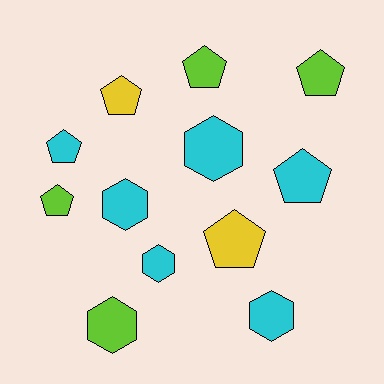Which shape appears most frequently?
Pentagon, with 7 objects.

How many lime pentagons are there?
There are 3 lime pentagons.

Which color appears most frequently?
Cyan, with 6 objects.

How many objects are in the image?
There are 12 objects.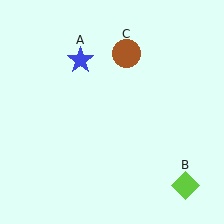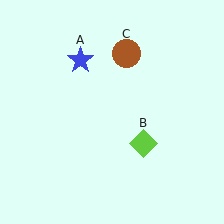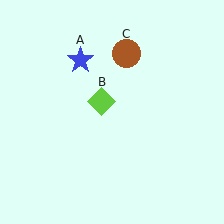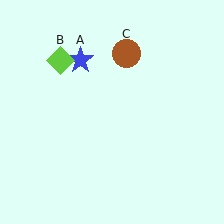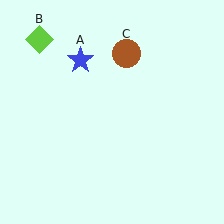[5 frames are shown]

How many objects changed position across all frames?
1 object changed position: lime diamond (object B).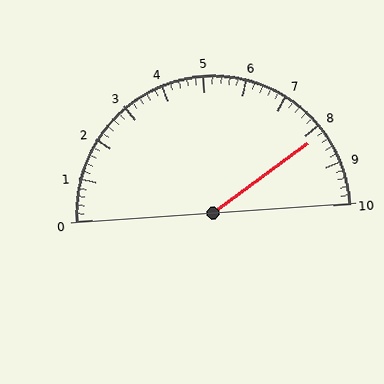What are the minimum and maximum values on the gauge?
The gauge ranges from 0 to 10.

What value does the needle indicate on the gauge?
The needle indicates approximately 8.2.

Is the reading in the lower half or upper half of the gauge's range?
The reading is in the upper half of the range (0 to 10).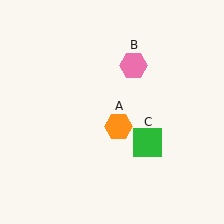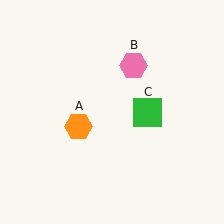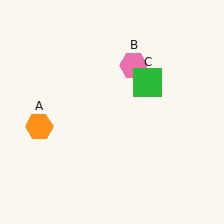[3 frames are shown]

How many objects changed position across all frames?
2 objects changed position: orange hexagon (object A), green square (object C).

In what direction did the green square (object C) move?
The green square (object C) moved up.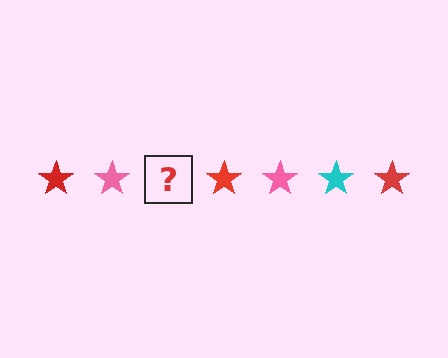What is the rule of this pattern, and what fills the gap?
The rule is that the pattern cycles through red, pink, cyan stars. The gap should be filled with a cyan star.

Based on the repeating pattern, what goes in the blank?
The blank should be a cyan star.